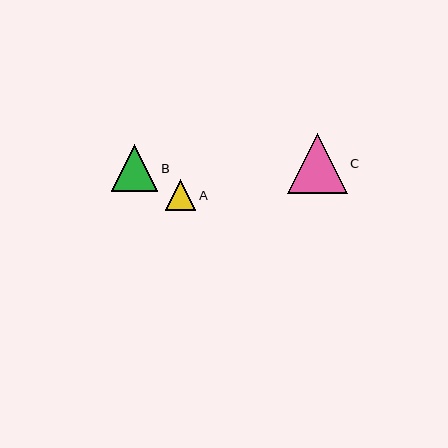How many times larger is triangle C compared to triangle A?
Triangle C is approximately 2.0 times the size of triangle A.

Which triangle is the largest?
Triangle C is the largest with a size of approximately 60 pixels.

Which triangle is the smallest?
Triangle A is the smallest with a size of approximately 30 pixels.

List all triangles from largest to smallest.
From largest to smallest: C, B, A.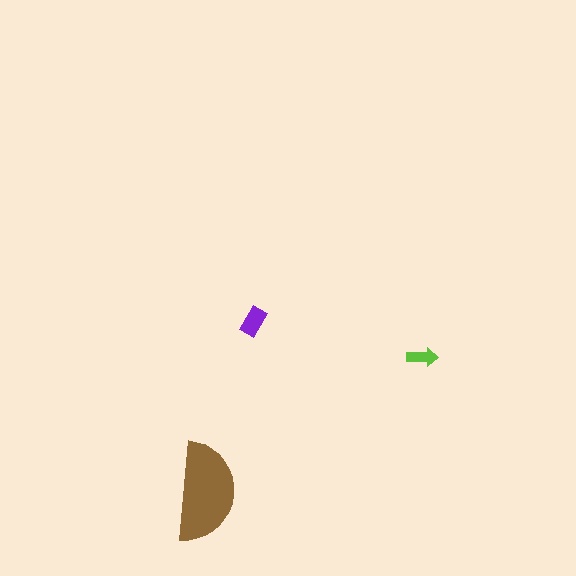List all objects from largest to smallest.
The brown semicircle, the purple rectangle, the lime arrow.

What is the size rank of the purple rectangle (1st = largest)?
2nd.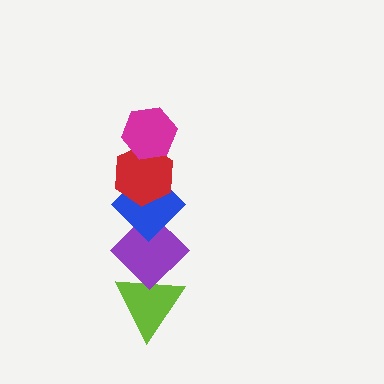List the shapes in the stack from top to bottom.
From top to bottom: the magenta hexagon, the red hexagon, the blue diamond, the purple diamond, the lime triangle.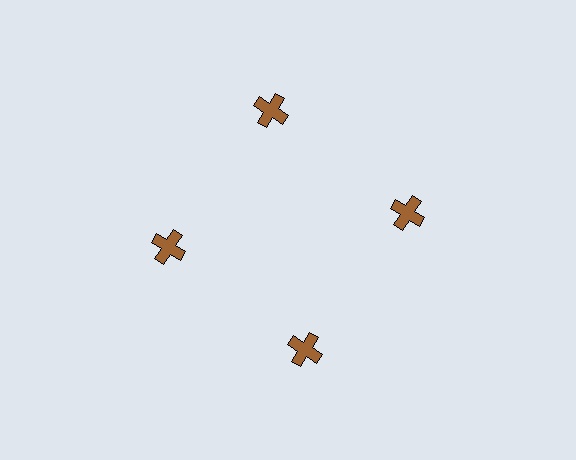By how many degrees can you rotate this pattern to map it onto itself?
The pattern maps onto itself every 90 degrees of rotation.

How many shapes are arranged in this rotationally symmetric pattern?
There are 4 shapes, arranged in 4 groups of 1.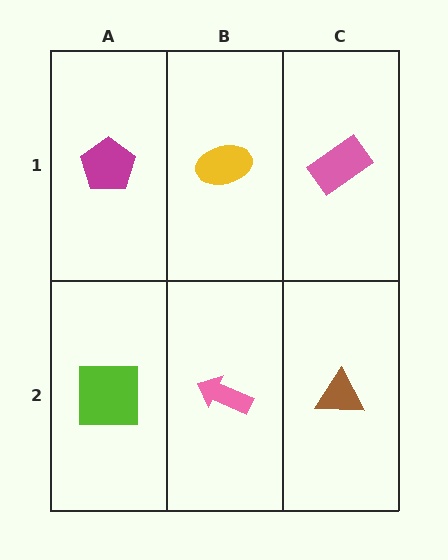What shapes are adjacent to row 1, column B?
A pink arrow (row 2, column B), a magenta pentagon (row 1, column A), a pink rectangle (row 1, column C).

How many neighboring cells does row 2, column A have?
2.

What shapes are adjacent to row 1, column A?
A lime square (row 2, column A), a yellow ellipse (row 1, column B).